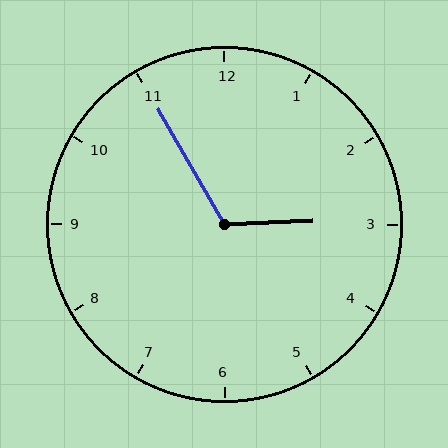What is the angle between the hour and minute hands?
Approximately 118 degrees.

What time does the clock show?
2:55.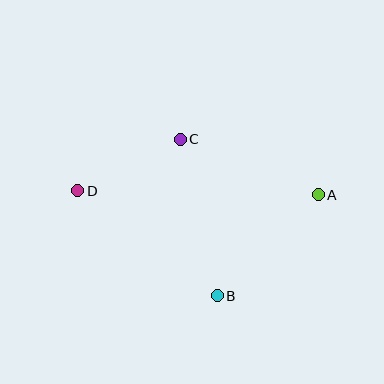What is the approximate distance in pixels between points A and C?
The distance between A and C is approximately 149 pixels.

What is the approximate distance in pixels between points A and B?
The distance between A and B is approximately 143 pixels.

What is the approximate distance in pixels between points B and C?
The distance between B and C is approximately 161 pixels.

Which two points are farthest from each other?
Points A and D are farthest from each other.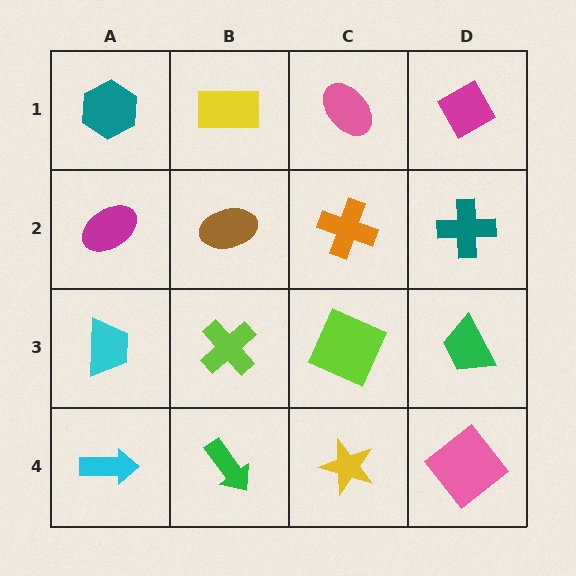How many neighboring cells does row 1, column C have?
3.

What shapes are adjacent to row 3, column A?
A magenta ellipse (row 2, column A), a cyan arrow (row 4, column A), a lime cross (row 3, column B).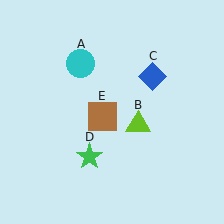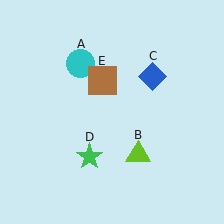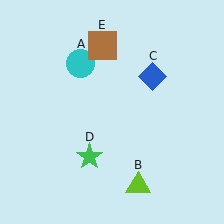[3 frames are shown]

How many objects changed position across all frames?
2 objects changed position: lime triangle (object B), brown square (object E).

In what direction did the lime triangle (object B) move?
The lime triangle (object B) moved down.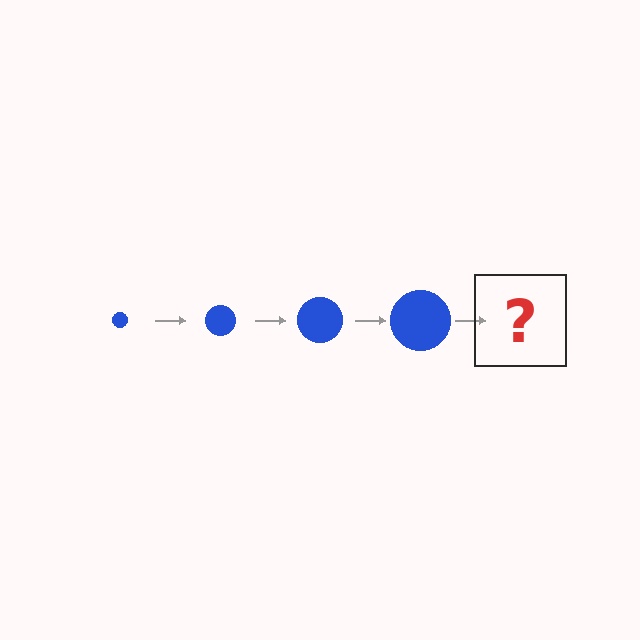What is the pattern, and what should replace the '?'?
The pattern is that the circle gets progressively larger each step. The '?' should be a blue circle, larger than the previous one.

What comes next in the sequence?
The next element should be a blue circle, larger than the previous one.